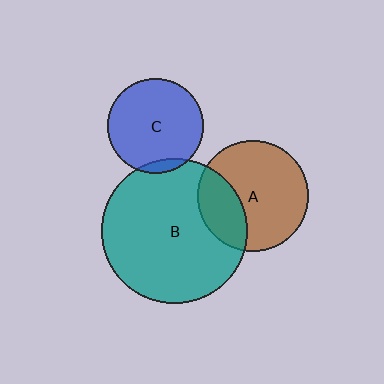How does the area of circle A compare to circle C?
Approximately 1.4 times.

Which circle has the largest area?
Circle B (teal).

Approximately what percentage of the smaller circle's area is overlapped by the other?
Approximately 5%.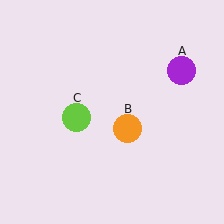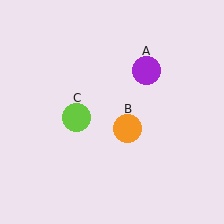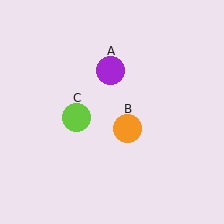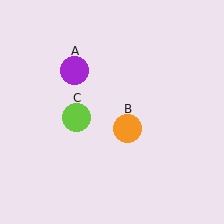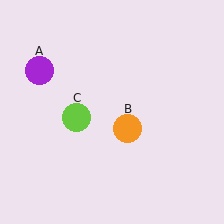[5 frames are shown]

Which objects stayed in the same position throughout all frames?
Orange circle (object B) and lime circle (object C) remained stationary.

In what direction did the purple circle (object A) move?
The purple circle (object A) moved left.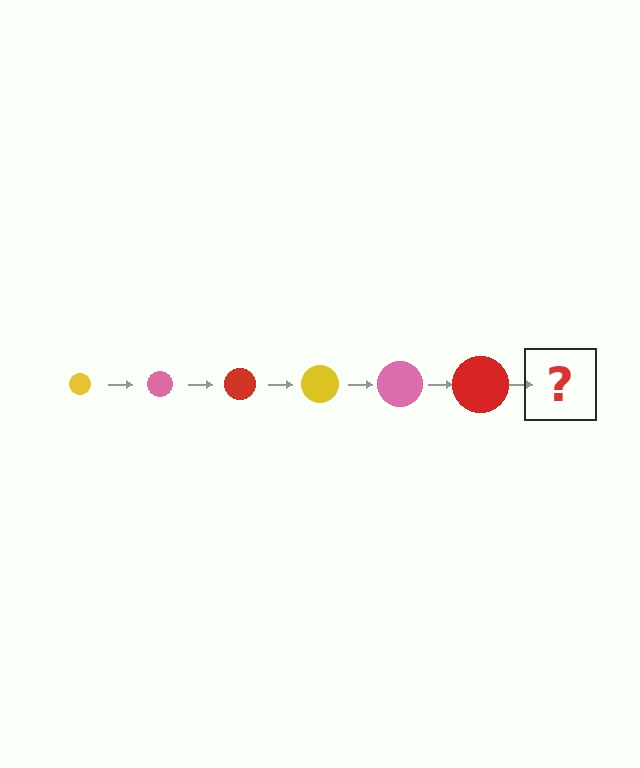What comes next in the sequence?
The next element should be a yellow circle, larger than the previous one.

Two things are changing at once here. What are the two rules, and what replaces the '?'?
The two rules are that the circle grows larger each step and the color cycles through yellow, pink, and red. The '?' should be a yellow circle, larger than the previous one.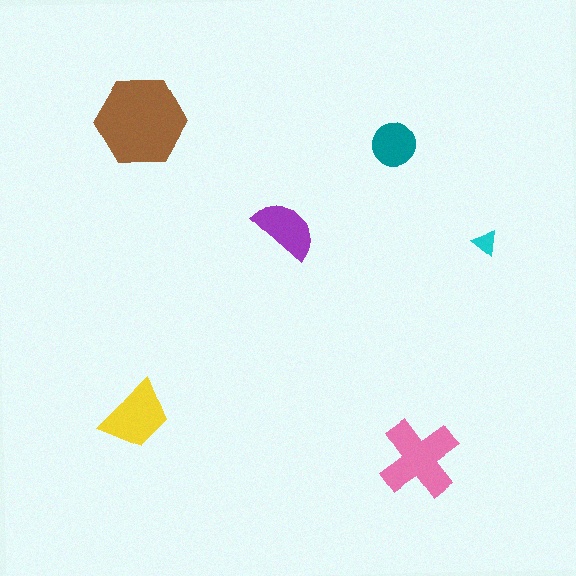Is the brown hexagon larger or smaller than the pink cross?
Larger.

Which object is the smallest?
The cyan triangle.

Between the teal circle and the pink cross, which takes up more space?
The pink cross.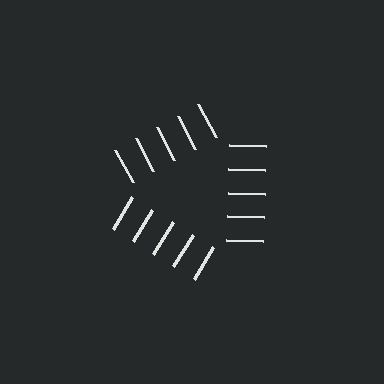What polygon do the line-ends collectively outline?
An illusory triangle — the line segments terminate on its edges but no continuous stroke is drawn.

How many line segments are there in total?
15 — 5 along each of the 3 edges.